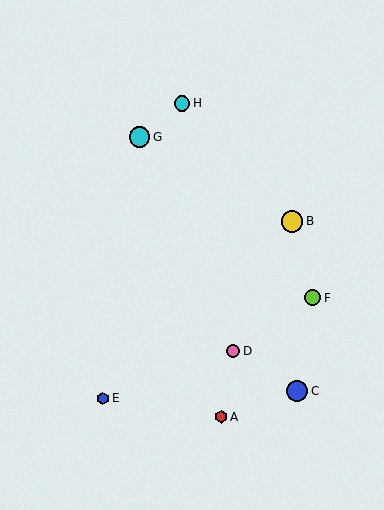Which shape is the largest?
The yellow circle (labeled B) is the largest.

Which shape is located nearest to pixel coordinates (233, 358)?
The pink circle (labeled D) at (233, 351) is nearest to that location.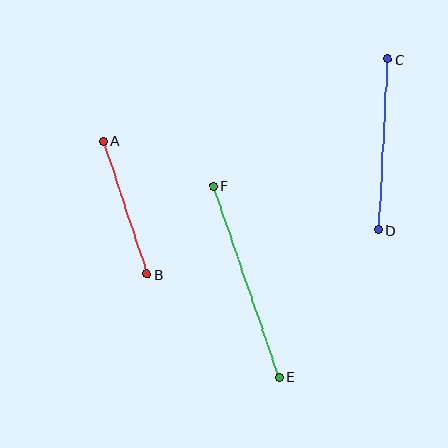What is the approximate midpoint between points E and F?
The midpoint is at approximately (246, 282) pixels.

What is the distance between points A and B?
The distance is approximately 140 pixels.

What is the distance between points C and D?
The distance is approximately 171 pixels.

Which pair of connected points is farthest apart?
Points E and F are farthest apart.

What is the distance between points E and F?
The distance is approximately 202 pixels.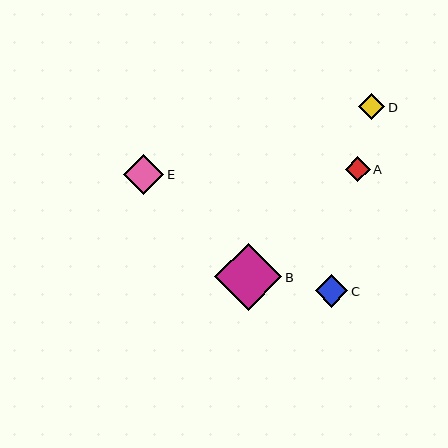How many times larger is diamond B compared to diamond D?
Diamond B is approximately 2.6 times the size of diamond D.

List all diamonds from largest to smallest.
From largest to smallest: B, E, C, D, A.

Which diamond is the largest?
Diamond B is the largest with a size of approximately 67 pixels.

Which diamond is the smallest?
Diamond A is the smallest with a size of approximately 25 pixels.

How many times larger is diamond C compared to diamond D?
Diamond C is approximately 1.3 times the size of diamond D.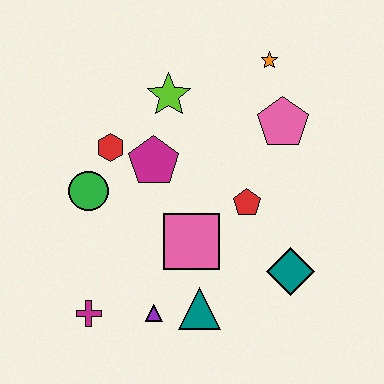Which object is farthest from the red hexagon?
The teal diamond is farthest from the red hexagon.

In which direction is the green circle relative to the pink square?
The green circle is to the left of the pink square.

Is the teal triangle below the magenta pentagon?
Yes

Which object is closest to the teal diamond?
The red pentagon is closest to the teal diamond.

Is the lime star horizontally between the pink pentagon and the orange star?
No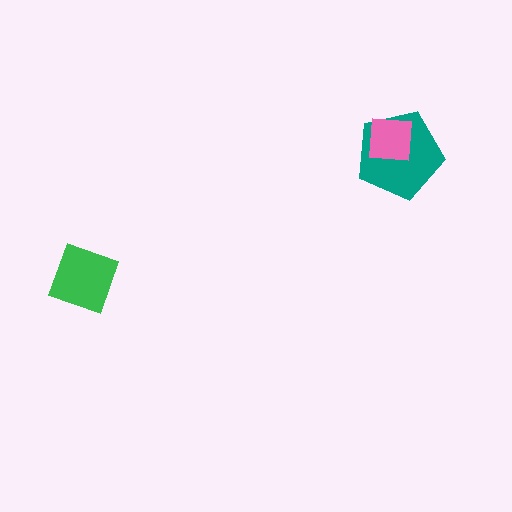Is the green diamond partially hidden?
No, no other shape covers it.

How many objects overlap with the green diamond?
0 objects overlap with the green diamond.